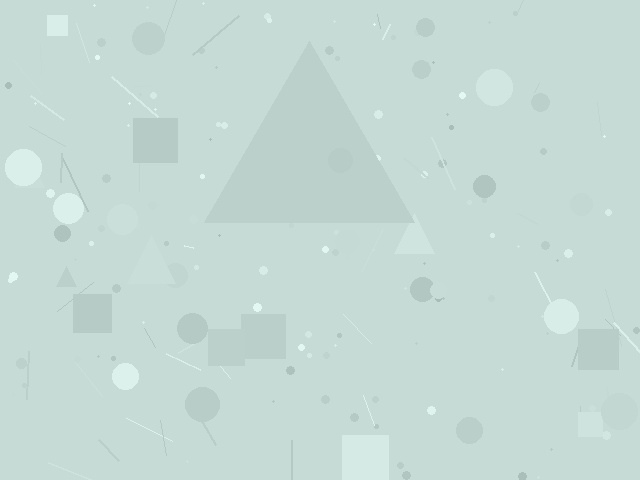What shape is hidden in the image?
A triangle is hidden in the image.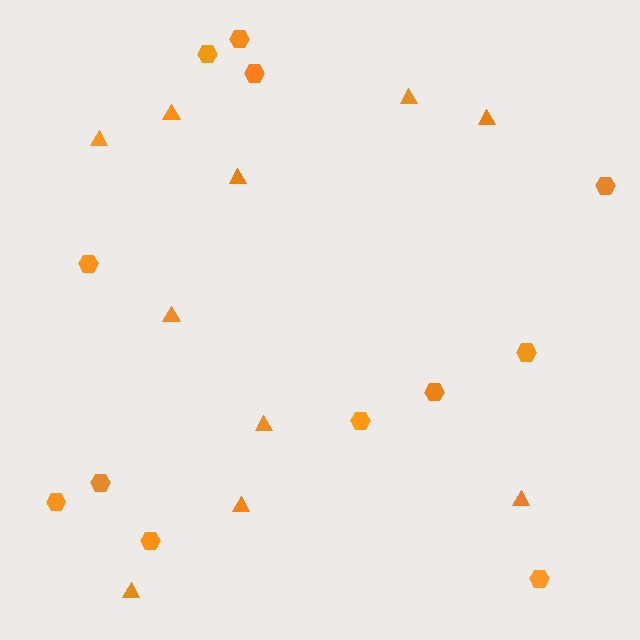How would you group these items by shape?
There are 2 groups: one group of triangles (10) and one group of hexagons (12).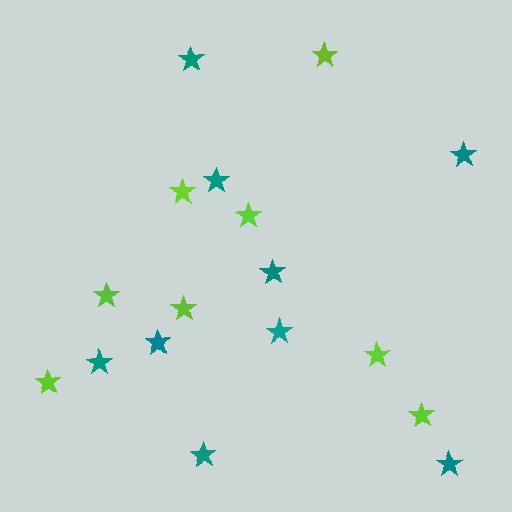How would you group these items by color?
There are 2 groups: one group of lime stars (8) and one group of teal stars (9).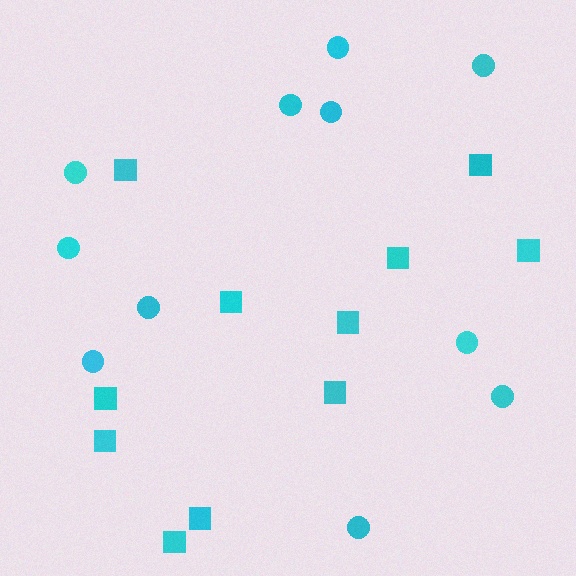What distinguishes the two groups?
There are 2 groups: one group of squares (11) and one group of circles (11).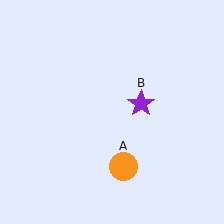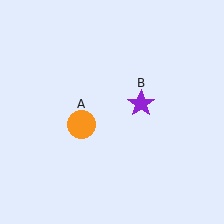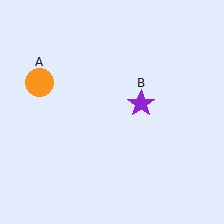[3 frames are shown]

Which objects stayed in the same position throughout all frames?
Purple star (object B) remained stationary.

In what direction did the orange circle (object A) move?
The orange circle (object A) moved up and to the left.